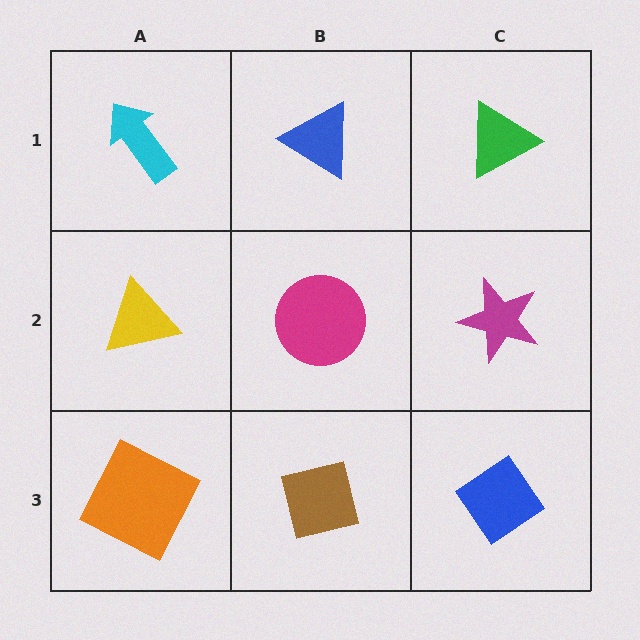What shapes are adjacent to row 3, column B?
A magenta circle (row 2, column B), an orange square (row 3, column A), a blue diamond (row 3, column C).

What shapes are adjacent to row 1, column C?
A magenta star (row 2, column C), a blue triangle (row 1, column B).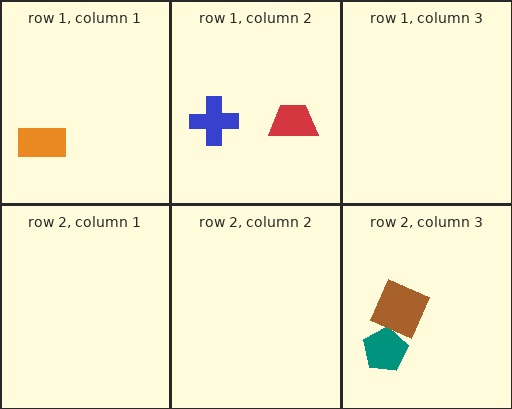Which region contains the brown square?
The row 2, column 3 region.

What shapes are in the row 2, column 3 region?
The teal pentagon, the brown square.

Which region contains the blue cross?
The row 1, column 2 region.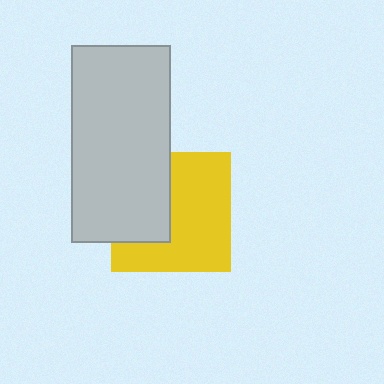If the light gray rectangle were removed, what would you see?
You would see the complete yellow square.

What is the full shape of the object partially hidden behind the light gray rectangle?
The partially hidden object is a yellow square.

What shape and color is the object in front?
The object in front is a light gray rectangle.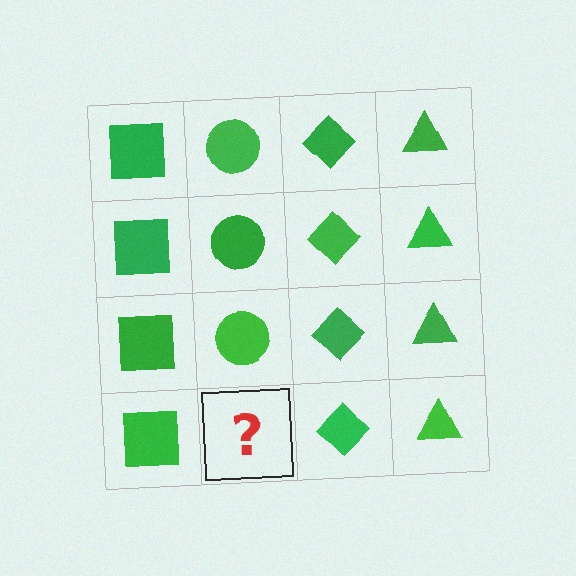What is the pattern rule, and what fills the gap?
The rule is that each column has a consistent shape. The gap should be filled with a green circle.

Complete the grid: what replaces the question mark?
The question mark should be replaced with a green circle.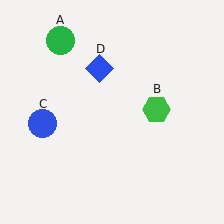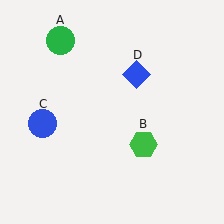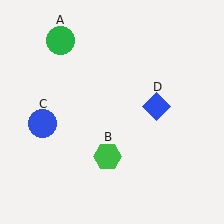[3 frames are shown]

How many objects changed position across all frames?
2 objects changed position: green hexagon (object B), blue diamond (object D).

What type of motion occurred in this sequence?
The green hexagon (object B), blue diamond (object D) rotated clockwise around the center of the scene.